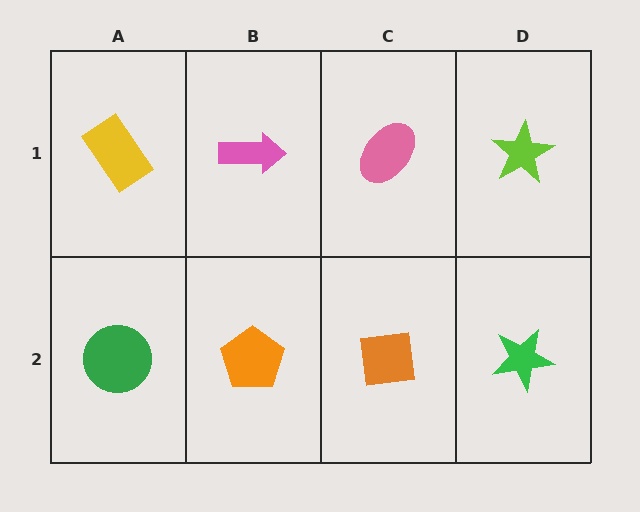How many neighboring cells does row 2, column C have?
3.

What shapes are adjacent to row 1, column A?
A green circle (row 2, column A), a pink arrow (row 1, column B).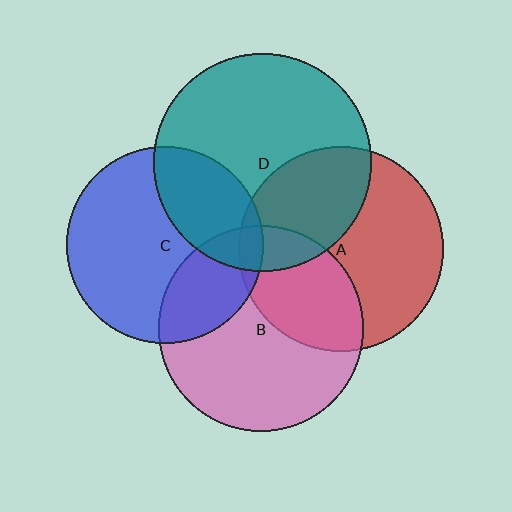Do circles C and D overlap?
Yes.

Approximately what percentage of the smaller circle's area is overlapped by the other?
Approximately 30%.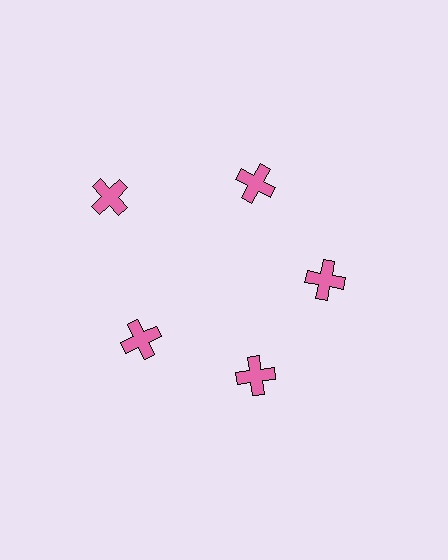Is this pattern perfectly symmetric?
No. The 5 pink crosses are arranged in a ring, but one element near the 10 o'clock position is pushed outward from the center, breaking the 5-fold rotational symmetry.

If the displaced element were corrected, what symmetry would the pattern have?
It would have 5-fold rotational symmetry — the pattern would map onto itself every 72 degrees.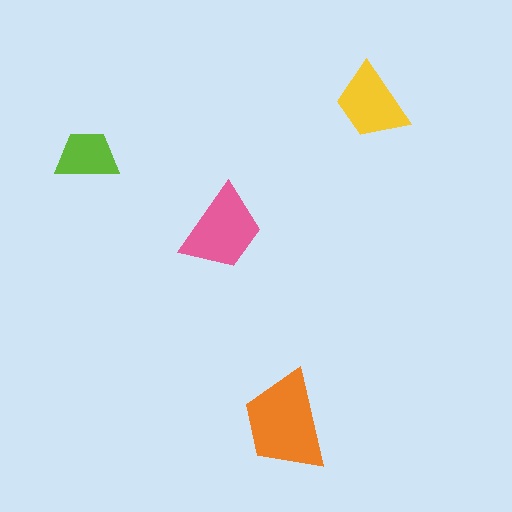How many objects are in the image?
There are 4 objects in the image.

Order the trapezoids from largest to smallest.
the orange one, the pink one, the yellow one, the lime one.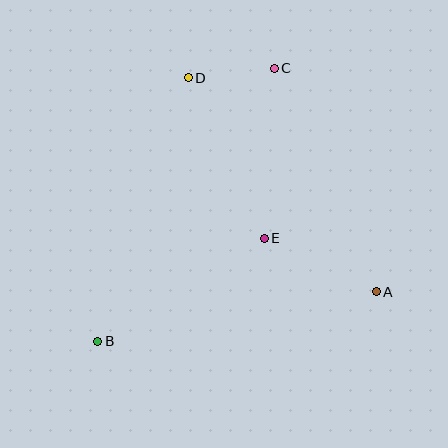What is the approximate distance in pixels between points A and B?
The distance between A and B is approximately 283 pixels.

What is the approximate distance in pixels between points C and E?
The distance between C and E is approximately 170 pixels.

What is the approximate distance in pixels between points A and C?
The distance between A and C is approximately 246 pixels.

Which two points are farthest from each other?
Points B and C are farthest from each other.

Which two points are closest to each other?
Points C and D are closest to each other.